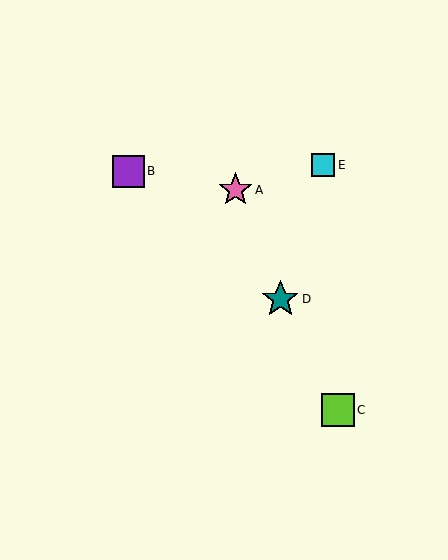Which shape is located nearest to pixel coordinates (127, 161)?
The purple square (labeled B) at (128, 171) is nearest to that location.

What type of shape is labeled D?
Shape D is a teal star.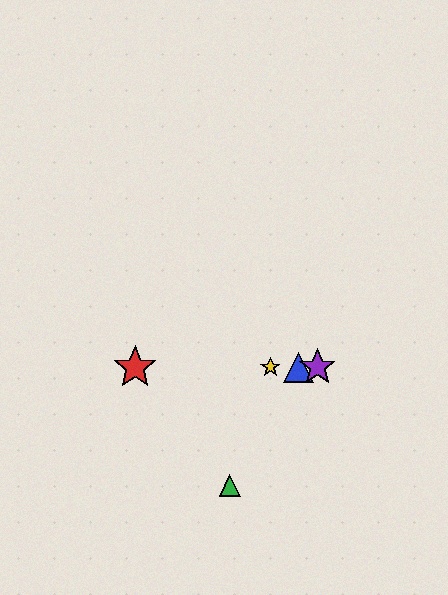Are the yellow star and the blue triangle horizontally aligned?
Yes, both are at y≈367.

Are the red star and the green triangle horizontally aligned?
No, the red star is at y≈367 and the green triangle is at y≈485.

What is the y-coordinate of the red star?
The red star is at y≈367.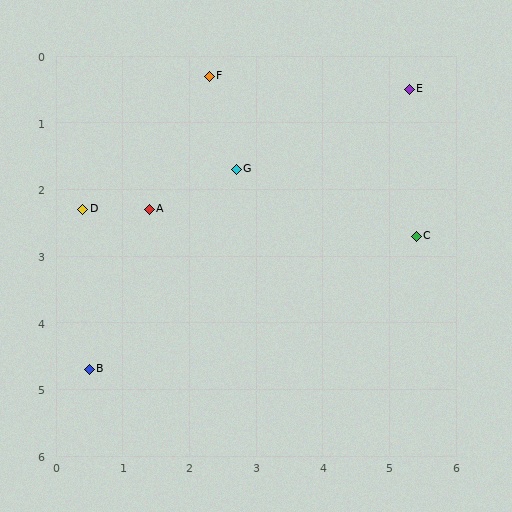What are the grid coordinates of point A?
Point A is at approximately (1.4, 2.3).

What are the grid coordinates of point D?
Point D is at approximately (0.4, 2.3).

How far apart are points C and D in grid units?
Points C and D are about 5.0 grid units apart.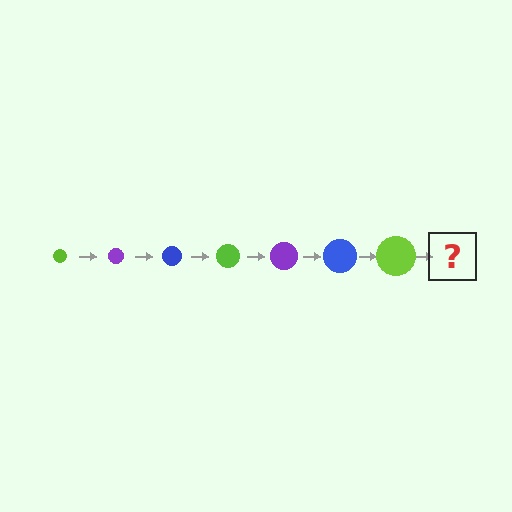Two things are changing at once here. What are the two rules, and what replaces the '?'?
The two rules are that the circle grows larger each step and the color cycles through lime, purple, and blue. The '?' should be a purple circle, larger than the previous one.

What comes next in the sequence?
The next element should be a purple circle, larger than the previous one.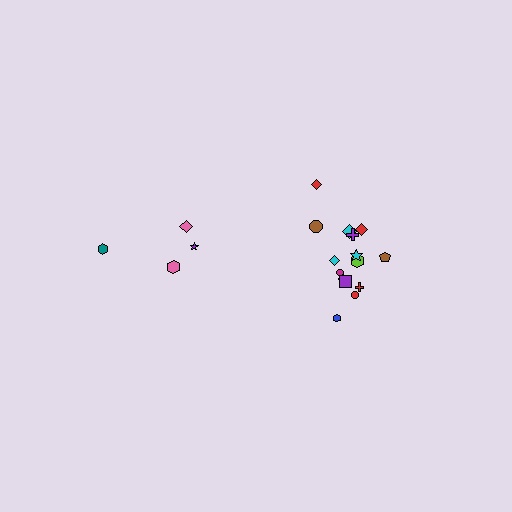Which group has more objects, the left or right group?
The right group.